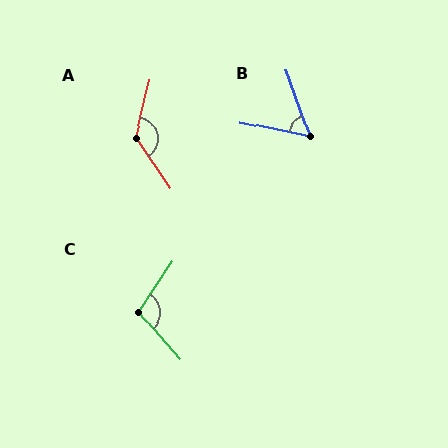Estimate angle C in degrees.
Approximately 105 degrees.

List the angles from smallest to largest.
B (59°), C (105°), A (132°).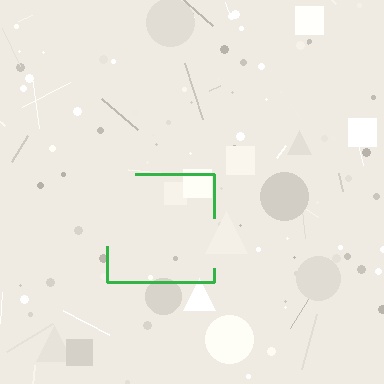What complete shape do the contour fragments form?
The contour fragments form a square.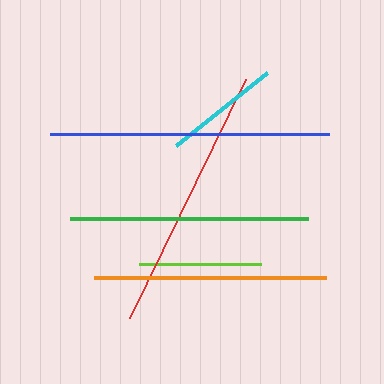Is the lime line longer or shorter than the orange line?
The orange line is longer than the lime line.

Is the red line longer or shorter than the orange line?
The red line is longer than the orange line.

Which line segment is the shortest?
The cyan line is the shortest at approximately 116 pixels.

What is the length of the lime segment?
The lime segment is approximately 122 pixels long.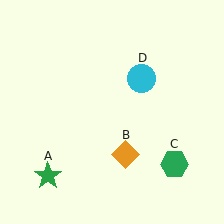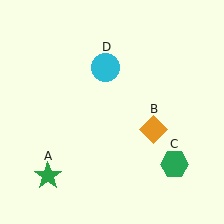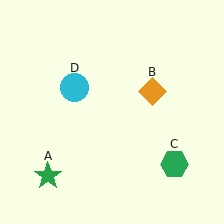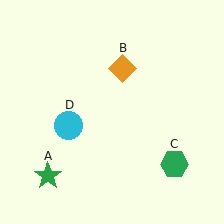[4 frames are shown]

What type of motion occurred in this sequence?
The orange diamond (object B), cyan circle (object D) rotated counterclockwise around the center of the scene.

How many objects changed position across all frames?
2 objects changed position: orange diamond (object B), cyan circle (object D).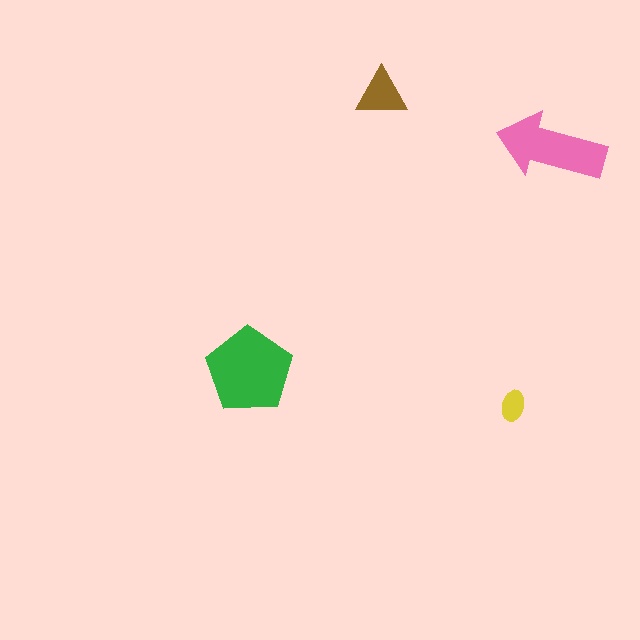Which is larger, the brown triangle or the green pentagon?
The green pentagon.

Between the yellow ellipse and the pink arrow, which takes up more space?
The pink arrow.